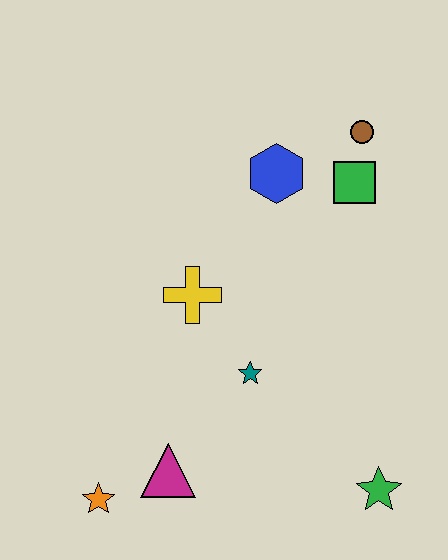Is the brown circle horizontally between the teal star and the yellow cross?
No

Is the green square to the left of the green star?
Yes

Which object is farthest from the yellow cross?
The green star is farthest from the yellow cross.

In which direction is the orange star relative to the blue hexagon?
The orange star is below the blue hexagon.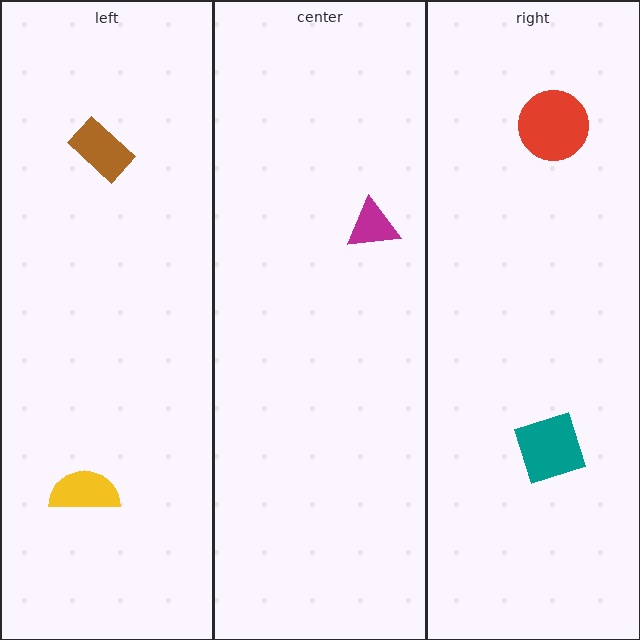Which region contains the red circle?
The right region.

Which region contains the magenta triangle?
The center region.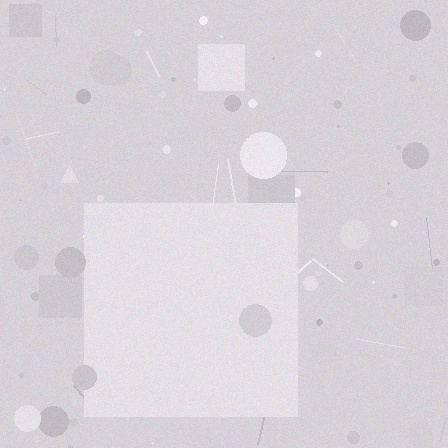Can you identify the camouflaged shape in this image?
The camouflaged shape is a square.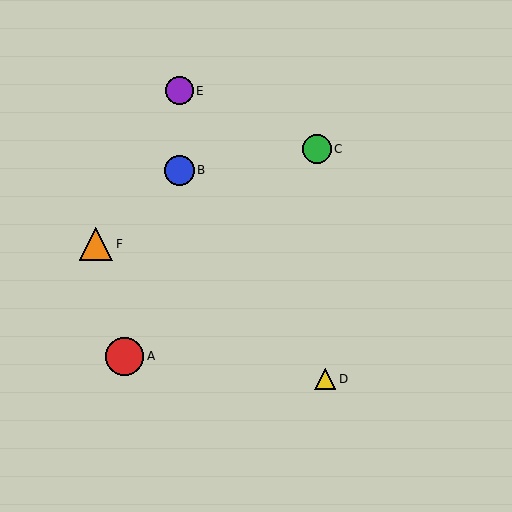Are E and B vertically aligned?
Yes, both are at x≈179.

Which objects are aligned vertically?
Objects B, E are aligned vertically.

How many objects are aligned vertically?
2 objects (B, E) are aligned vertically.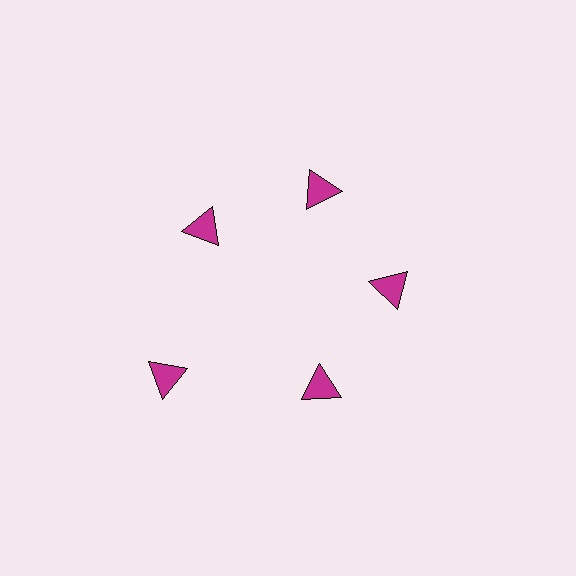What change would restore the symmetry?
The symmetry would be restored by moving it inward, back onto the ring so that all 5 triangles sit at equal angles and equal distance from the center.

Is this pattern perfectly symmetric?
No. The 5 magenta triangles are arranged in a ring, but one element near the 8 o'clock position is pushed outward from the center, breaking the 5-fold rotational symmetry.